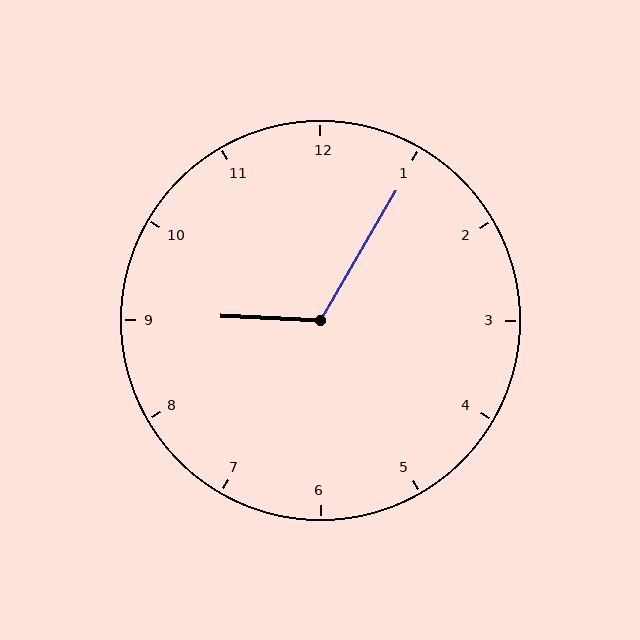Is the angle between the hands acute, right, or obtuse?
It is obtuse.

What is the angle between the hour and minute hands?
Approximately 118 degrees.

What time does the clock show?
9:05.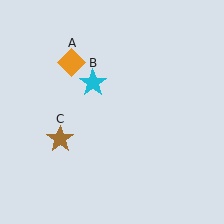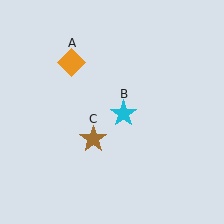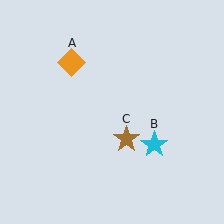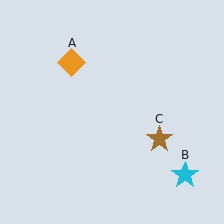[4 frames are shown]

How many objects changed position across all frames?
2 objects changed position: cyan star (object B), brown star (object C).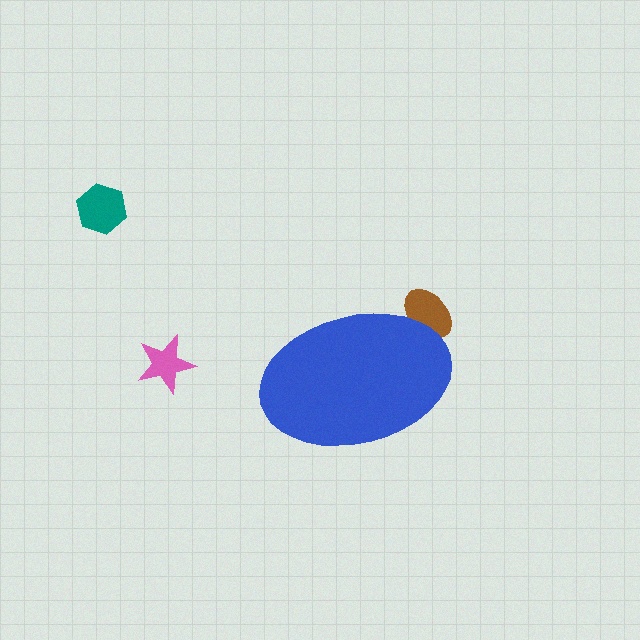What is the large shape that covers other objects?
A blue ellipse.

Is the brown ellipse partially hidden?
Yes, the brown ellipse is partially hidden behind the blue ellipse.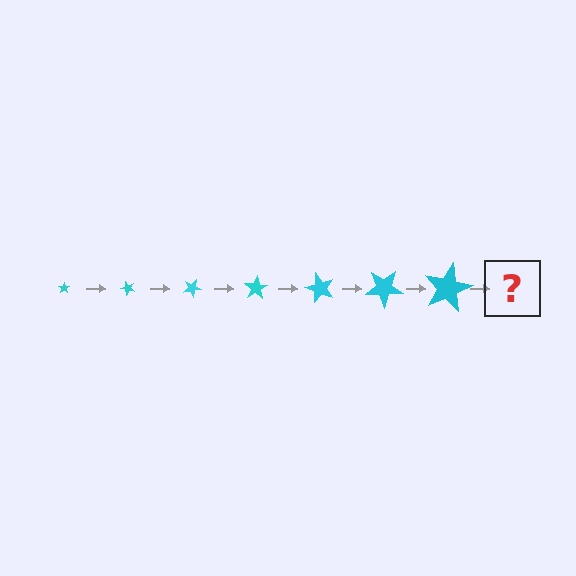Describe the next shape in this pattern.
It should be a star, larger than the previous one and rotated 350 degrees from the start.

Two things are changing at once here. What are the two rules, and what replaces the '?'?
The two rules are that the star grows larger each step and it rotates 50 degrees each step. The '?' should be a star, larger than the previous one and rotated 350 degrees from the start.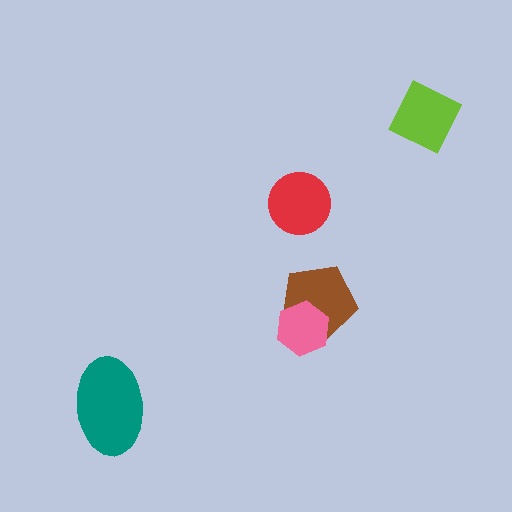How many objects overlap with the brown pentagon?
1 object overlaps with the brown pentagon.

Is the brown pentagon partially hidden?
Yes, it is partially covered by another shape.